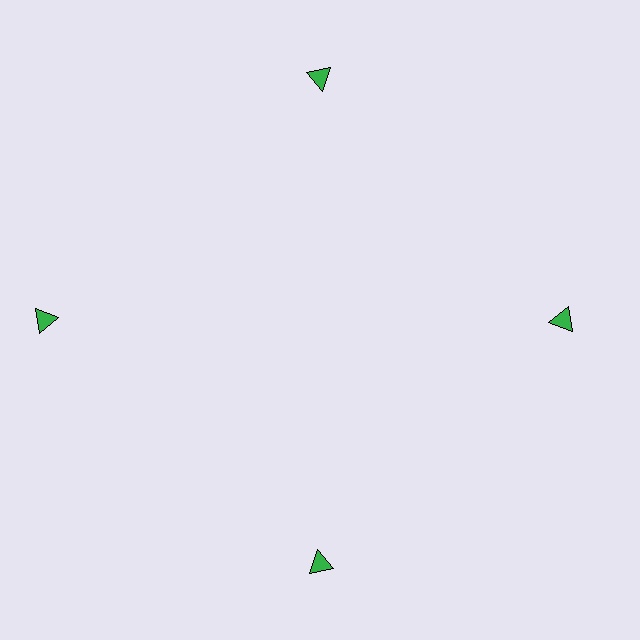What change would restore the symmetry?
The symmetry would be restored by moving it inward, back onto the ring so that all 4 triangles sit at equal angles and equal distance from the center.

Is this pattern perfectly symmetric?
No. The 4 green triangles are arranged in a ring, but one element near the 9 o'clock position is pushed outward from the center, breaking the 4-fold rotational symmetry.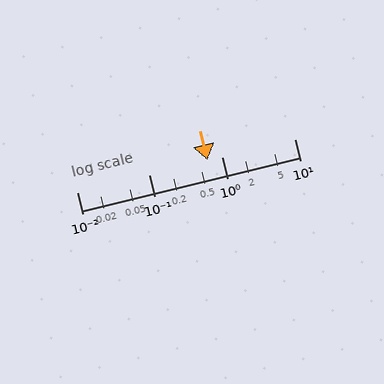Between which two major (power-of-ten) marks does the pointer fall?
The pointer is between 0.1 and 1.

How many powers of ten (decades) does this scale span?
The scale spans 3 decades, from 0.01 to 10.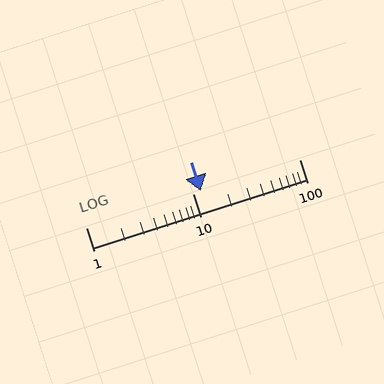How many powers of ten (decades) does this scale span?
The scale spans 2 decades, from 1 to 100.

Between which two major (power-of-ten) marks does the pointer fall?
The pointer is between 10 and 100.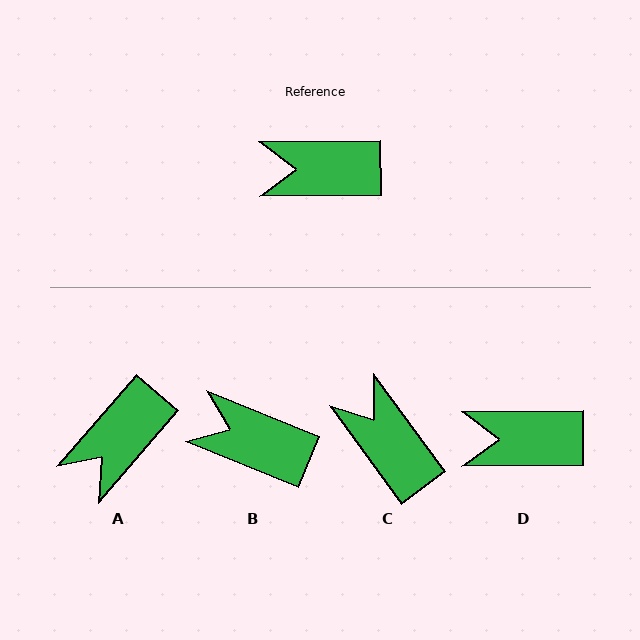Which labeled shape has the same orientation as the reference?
D.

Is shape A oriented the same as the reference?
No, it is off by about 48 degrees.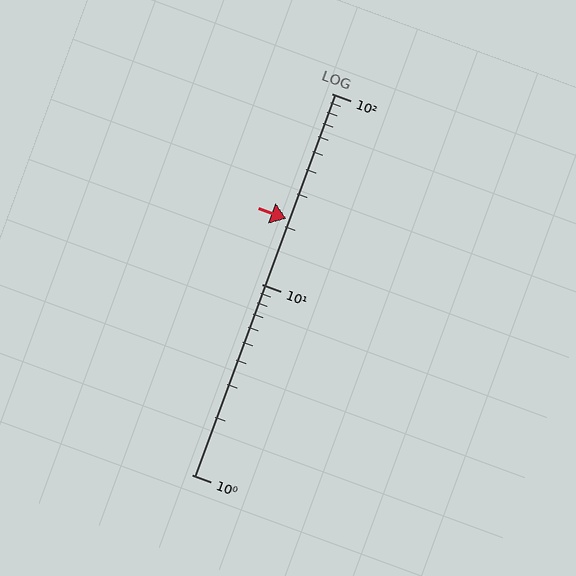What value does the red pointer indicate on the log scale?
The pointer indicates approximately 22.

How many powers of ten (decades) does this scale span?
The scale spans 2 decades, from 1 to 100.